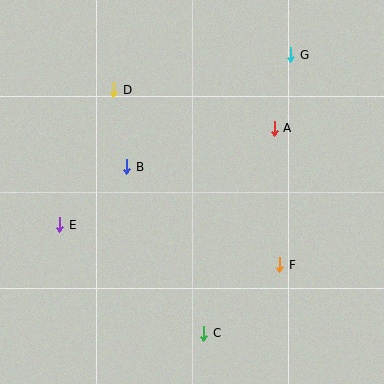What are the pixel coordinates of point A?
Point A is at (274, 128).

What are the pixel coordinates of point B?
Point B is at (127, 167).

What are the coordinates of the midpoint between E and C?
The midpoint between E and C is at (132, 279).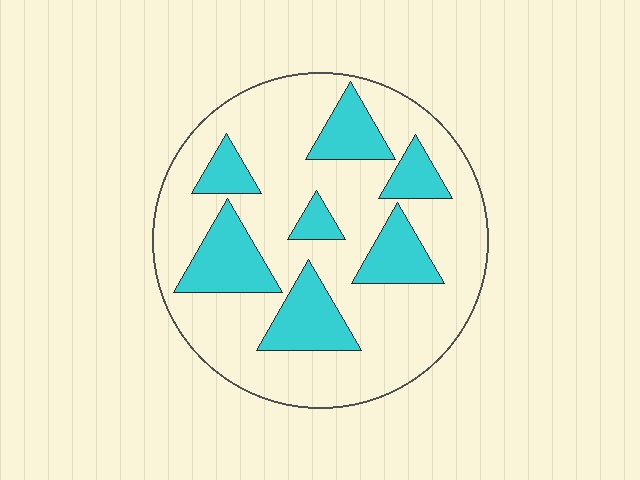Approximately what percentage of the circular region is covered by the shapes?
Approximately 25%.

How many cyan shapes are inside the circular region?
7.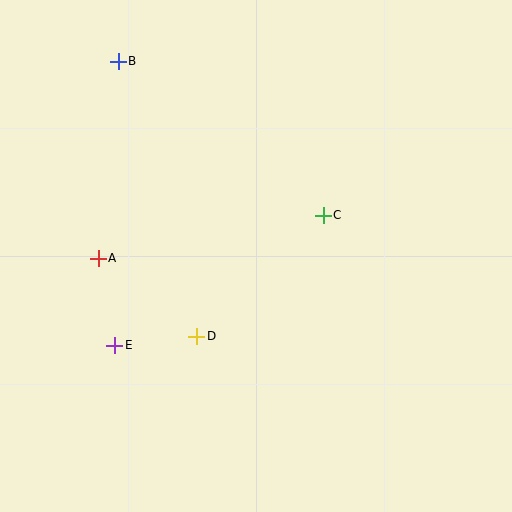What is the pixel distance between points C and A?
The distance between C and A is 229 pixels.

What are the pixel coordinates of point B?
Point B is at (118, 61).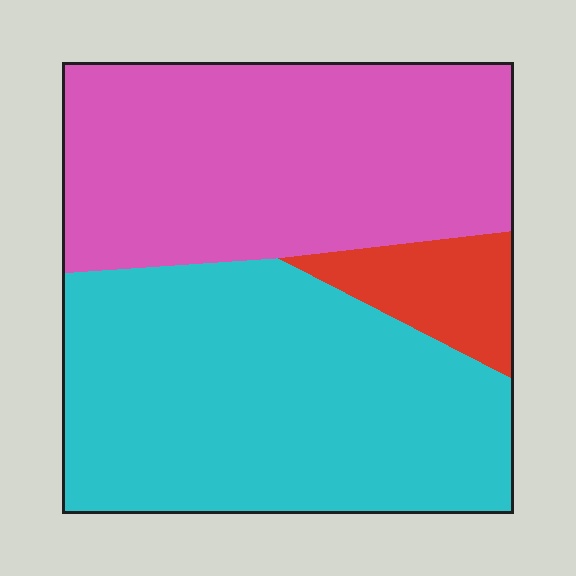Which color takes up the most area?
Cyan, at roughly 50%.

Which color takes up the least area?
Red, at roughly 10%.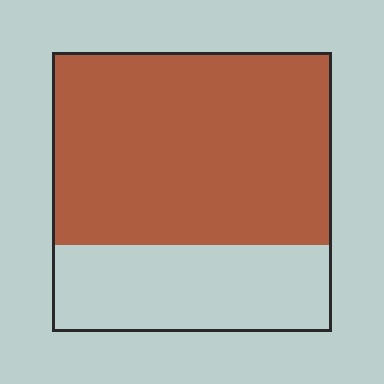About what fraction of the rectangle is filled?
About two thirds (2/3).